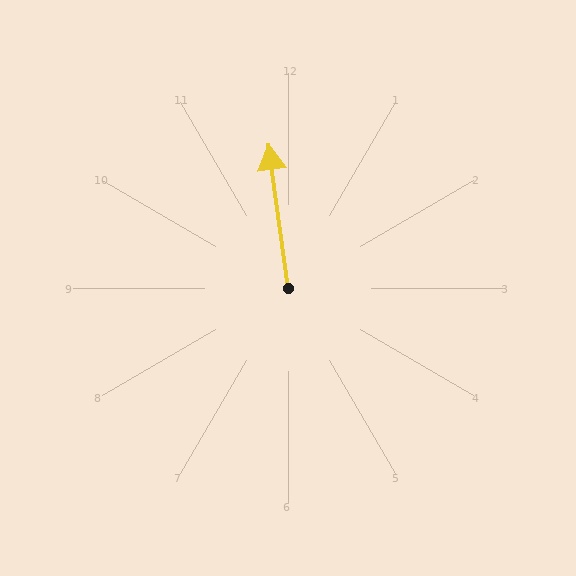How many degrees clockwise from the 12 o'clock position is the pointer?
Approximately 352 degrees.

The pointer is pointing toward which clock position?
Roughly 12 o'clock.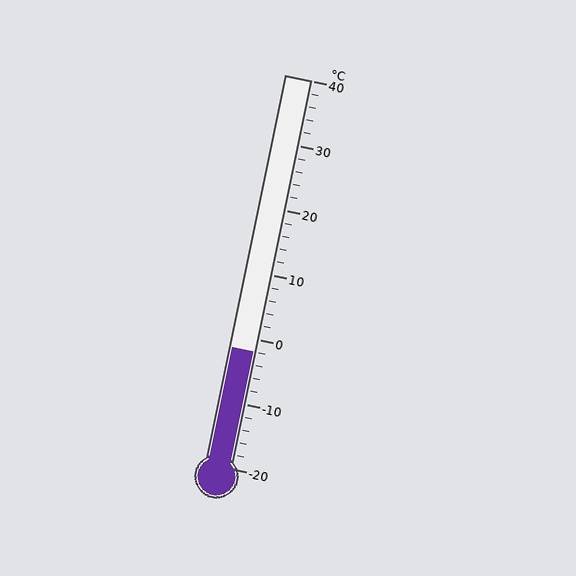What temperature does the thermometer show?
The thermometer shows approximately -2°C.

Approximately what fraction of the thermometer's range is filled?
The thermometer is filled to approximately 30% of its range.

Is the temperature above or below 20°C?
The temperature is below 20°C.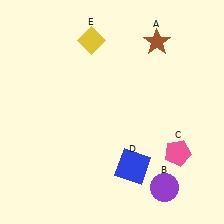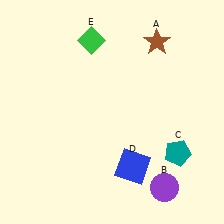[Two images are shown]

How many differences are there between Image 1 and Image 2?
There are 2 differences between the two images.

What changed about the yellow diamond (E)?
In Image 1, E is yellow. In Image 2, it changed to green.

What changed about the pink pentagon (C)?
In Image 1, C is pink. In Image 2, it changed to teal.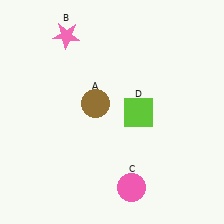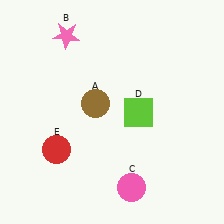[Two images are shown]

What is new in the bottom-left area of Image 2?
A red circle (E) was added in the bottom-left area of Image 2.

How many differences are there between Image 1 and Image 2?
There is 1 difference between the two images.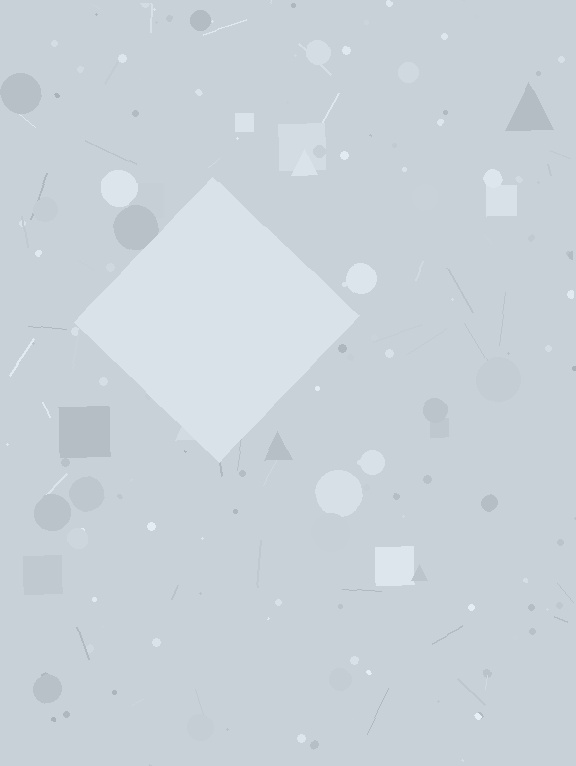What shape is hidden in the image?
A diamond is hidden in the image.